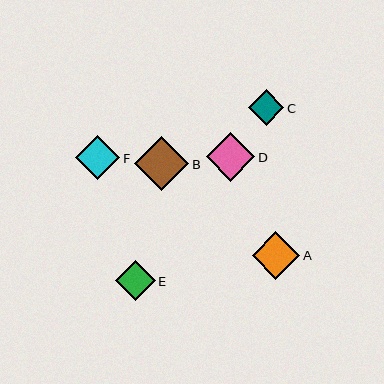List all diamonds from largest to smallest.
From largest to smallest: B, D, A, F, E, C.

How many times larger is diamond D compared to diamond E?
Diamond D is approximately 1.2 times the size of diamond E.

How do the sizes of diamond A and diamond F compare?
Diamond A and diamond F are approximately the same size.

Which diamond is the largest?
Diamond B is the largest with a size of approximately 54 pixels.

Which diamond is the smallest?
Diamond C is the smallest with a size of approximately 35 pixels.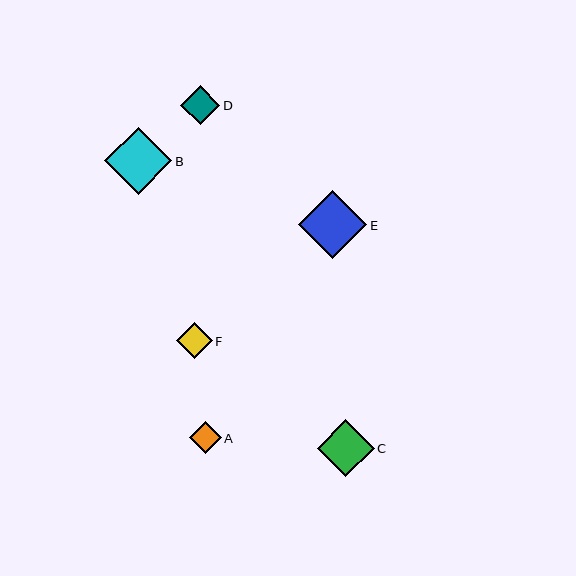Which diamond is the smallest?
Diamond A is the smallest with a size of approximately 32 pixels.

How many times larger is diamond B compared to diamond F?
Diamond B is approximately 1.9 times the size of diamond F.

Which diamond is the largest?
Diamond E is the largest with a size of approximately 68 pixels.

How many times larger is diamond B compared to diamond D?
Diamond B is approximately 1.7 times the size of diamond D.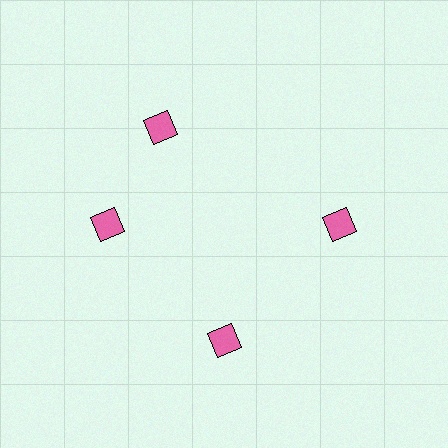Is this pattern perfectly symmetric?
No. The 4 pink diamonds are arranged in a ring, but one element near the 12 o'clock position is rotated out of alignment along the ring, breaking the 4-fold rotational symmetry.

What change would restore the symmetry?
The symmetry would be restored by rotating it back into even spacing with its neighbors so that all 4 diamonds sit at equal angles and equal distance from the center.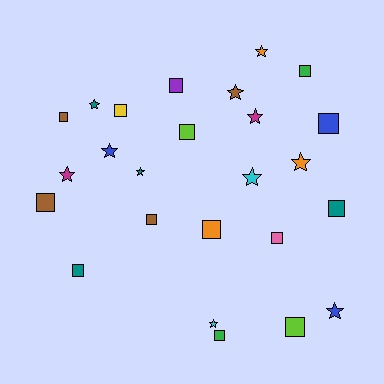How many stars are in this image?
There are 11 stars.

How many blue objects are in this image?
There are 3 blue objects.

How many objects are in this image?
There are 25 objects.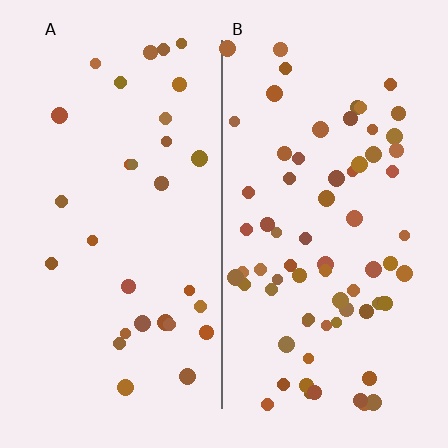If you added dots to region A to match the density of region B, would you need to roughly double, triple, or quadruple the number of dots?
Approximately double.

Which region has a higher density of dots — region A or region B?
B (the right).